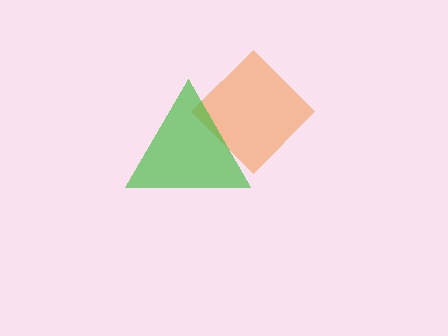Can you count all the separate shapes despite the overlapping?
Yes, there are 2 separate shapes.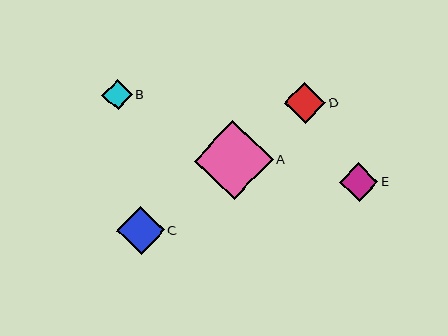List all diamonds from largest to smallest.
From largest to smallest: A, C, D, E, B.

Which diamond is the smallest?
Diamond B is the smallest with a size of approximately 31 pixels.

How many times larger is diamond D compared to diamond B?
Diamond D is approximately 1.4 times the size of diamond B.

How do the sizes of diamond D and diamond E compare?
Diamond D and diamond E are approximately the same size.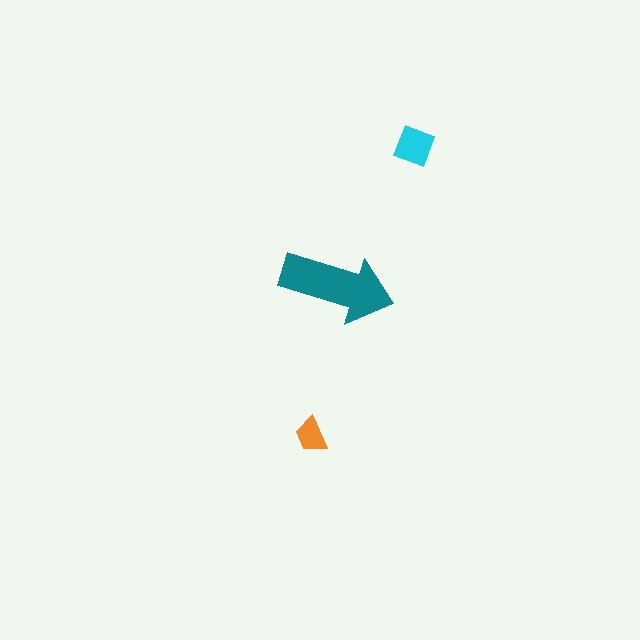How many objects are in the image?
There are 3 objects in the image.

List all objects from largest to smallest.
The teal arrow, the cyan square, the orange trapezoid.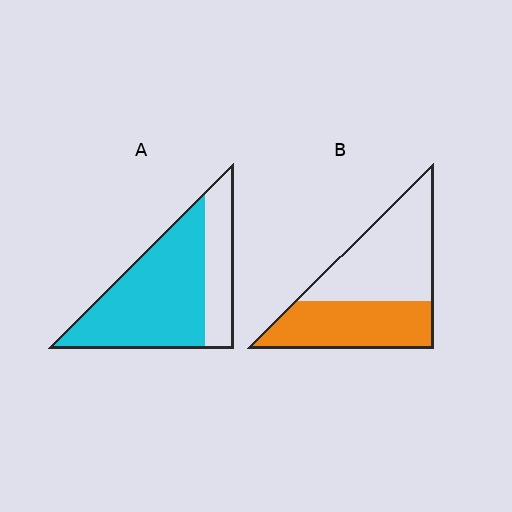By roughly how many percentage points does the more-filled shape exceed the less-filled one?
By roughly 25 percentage points (A over B).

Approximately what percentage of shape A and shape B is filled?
A is approximately 70% and B is approximately 45%.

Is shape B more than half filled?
No.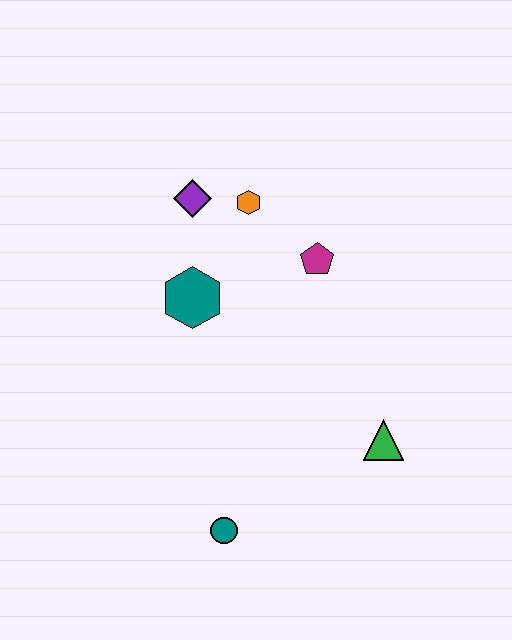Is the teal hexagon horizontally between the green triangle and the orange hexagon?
No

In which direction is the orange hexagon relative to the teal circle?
The orange hexagon is above the teal circle.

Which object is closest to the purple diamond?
The orange hexagon is closest to the purple diamond.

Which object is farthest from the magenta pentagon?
The teal circle is farthest from the magenta pentagon.